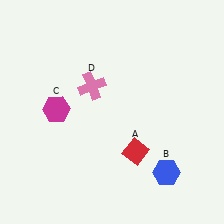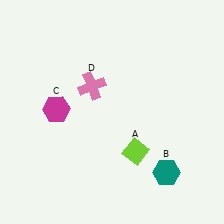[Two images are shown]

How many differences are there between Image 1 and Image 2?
There are 2 differences between the two images.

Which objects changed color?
A changed from red to lime. B changed from blue to teal.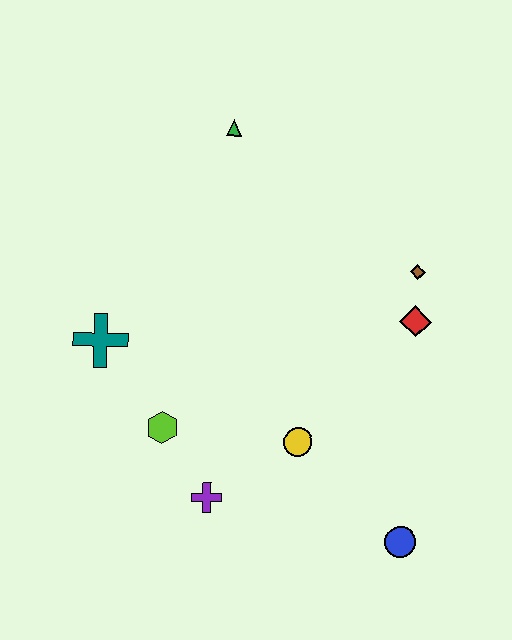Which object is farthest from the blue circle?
The green triangle is farthest from the blue circle.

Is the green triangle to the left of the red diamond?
Yes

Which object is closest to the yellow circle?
The purple cross is closest to the yellow circle.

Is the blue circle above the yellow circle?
No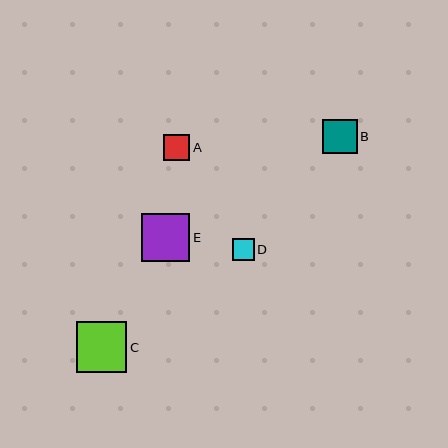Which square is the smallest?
Square D is the smallest with a size of approximately 22 pixels.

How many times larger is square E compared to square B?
Square E is approximately 1.4 times the size of square B.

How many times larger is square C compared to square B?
Square C is approximately 1.5 times the size of square B.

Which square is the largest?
Square C is the largest with a size of approximately 51 pixels.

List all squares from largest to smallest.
From largest to smallest: C, E, B, A, D.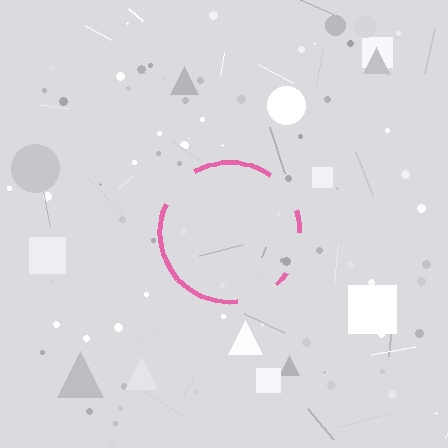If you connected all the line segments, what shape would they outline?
They would outline a circle.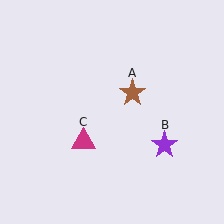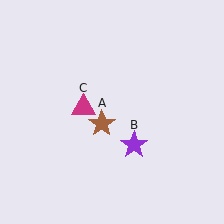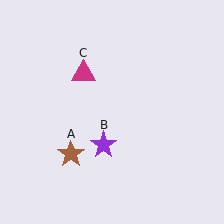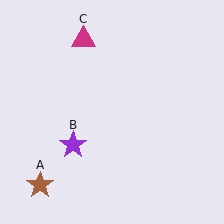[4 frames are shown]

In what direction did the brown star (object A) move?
The brown star (object A) moved down and to the left.